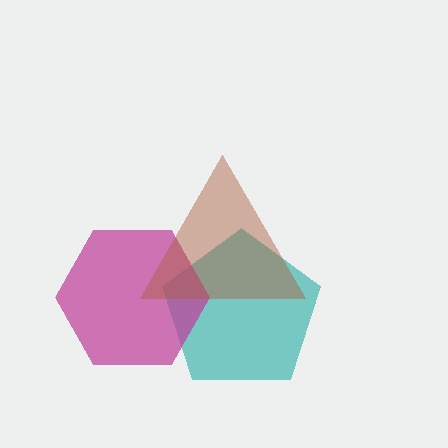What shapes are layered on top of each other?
The layered shapes are: a teal pentagon, a magenta hexagon, a brown triangle.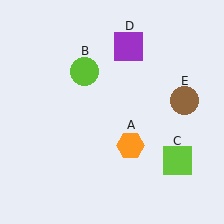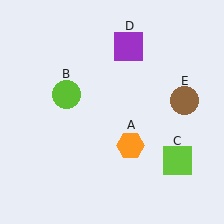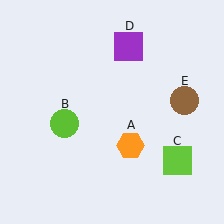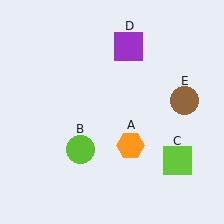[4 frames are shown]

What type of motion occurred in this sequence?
The lime circle (object B) rotated counterclockwise around the center of the scene.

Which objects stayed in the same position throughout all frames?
Orange hexagon (object A) and lime square (object C) and purple square (object D) and brown circle (object E) remained stationary.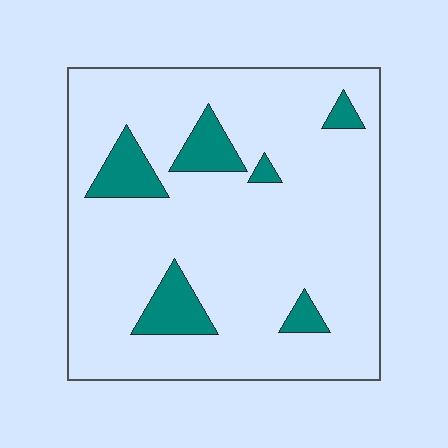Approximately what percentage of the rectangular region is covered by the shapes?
Approximately 10%.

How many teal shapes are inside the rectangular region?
6.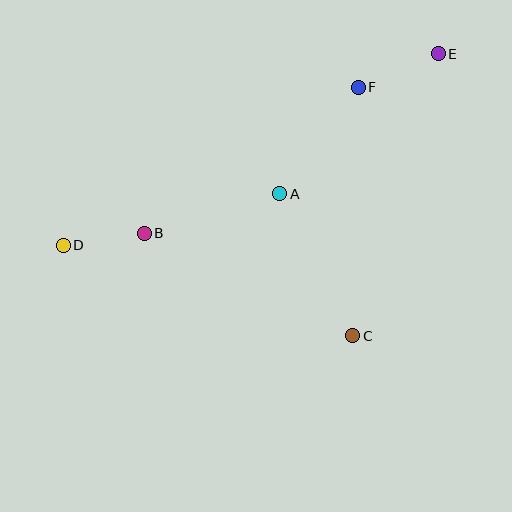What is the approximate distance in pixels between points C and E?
The distance between C and E is approximately 295 pixels.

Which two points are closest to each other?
Points B and D are closest to each other.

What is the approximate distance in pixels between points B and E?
The distance between B and E is approximately 345 pixels.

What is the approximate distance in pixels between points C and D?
The distance between C and D is approximately 303 pixels.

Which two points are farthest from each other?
Points D and E are farthest from each other.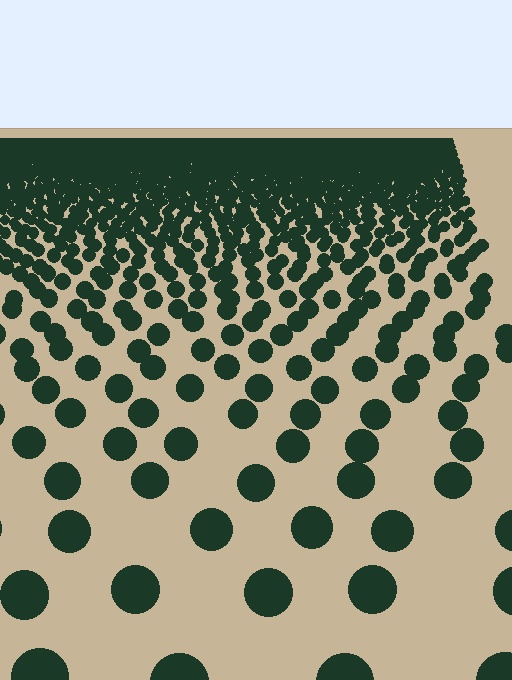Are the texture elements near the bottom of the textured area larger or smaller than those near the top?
Larger. Near the bottom, elements are closer to the viewer and appear at a bigger on-screen size.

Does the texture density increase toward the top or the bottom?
Density increases toward the top.